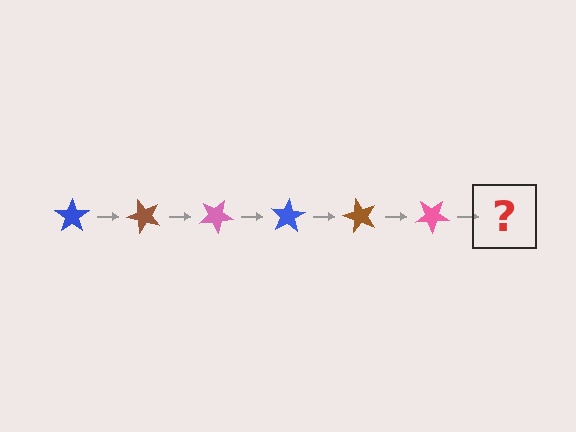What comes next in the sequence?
The next element should be a blue star, rotated 300 degrees from the start.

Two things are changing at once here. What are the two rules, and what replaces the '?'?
The two rules are that it rotates 50 degrees each step and the color cycles through blue, brown, and pink. The '?' should be a blue star, rotated 300 degrees from the start.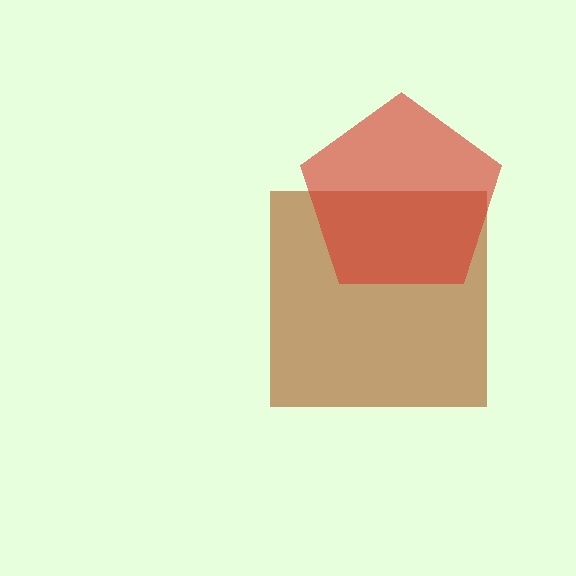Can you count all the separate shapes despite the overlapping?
Yes, there are 2 separate shapes.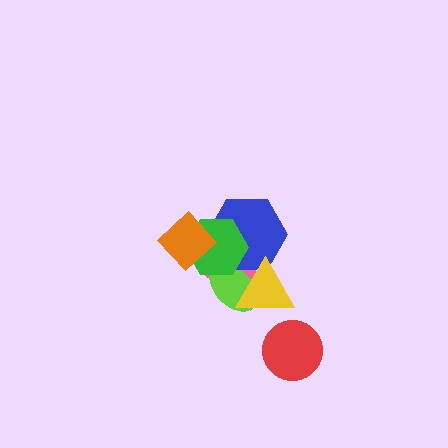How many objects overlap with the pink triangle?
4 objects overlap with the pink triangle.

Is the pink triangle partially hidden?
Yes, it is partially covered by another shape.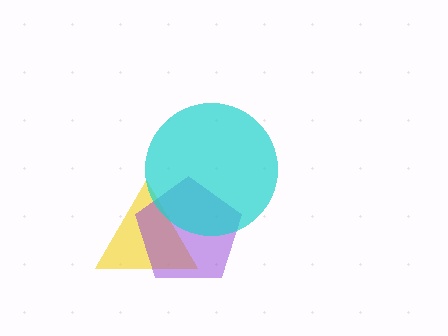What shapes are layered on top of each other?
The layered shapes are: a yellow triangle, a purple pentagon, a cyan circle.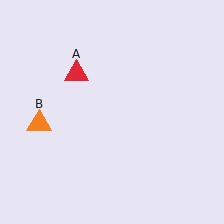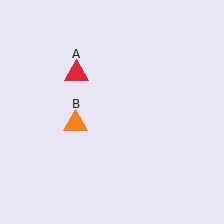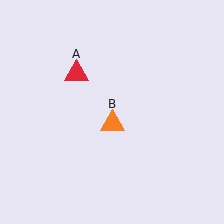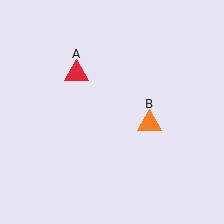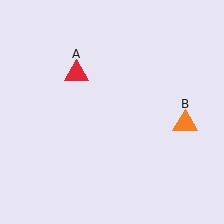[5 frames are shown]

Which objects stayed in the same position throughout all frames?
Red triangle (object A) remained stationary.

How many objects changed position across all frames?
1 object changed position: orange triangle (object B).